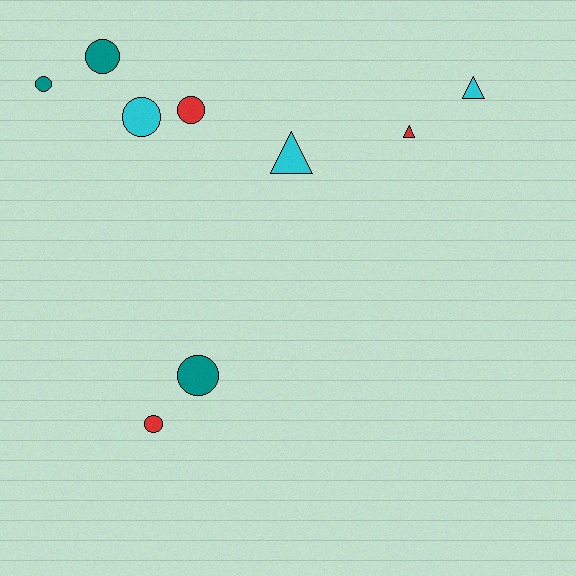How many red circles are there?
There are 2 red circles.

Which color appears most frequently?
Red, with 3 objects.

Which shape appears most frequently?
Circle, with 6 objects.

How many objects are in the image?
There are 9 objects.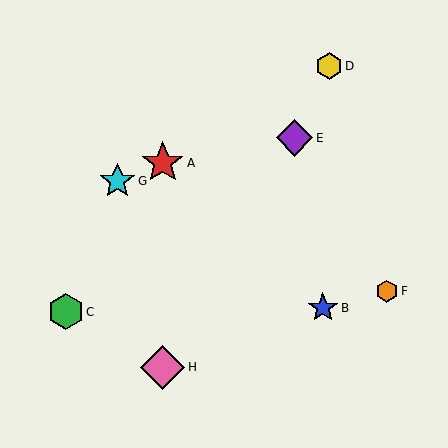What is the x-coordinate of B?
Object B is at x≈323.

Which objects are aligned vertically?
Objects A, H are aligned vertically.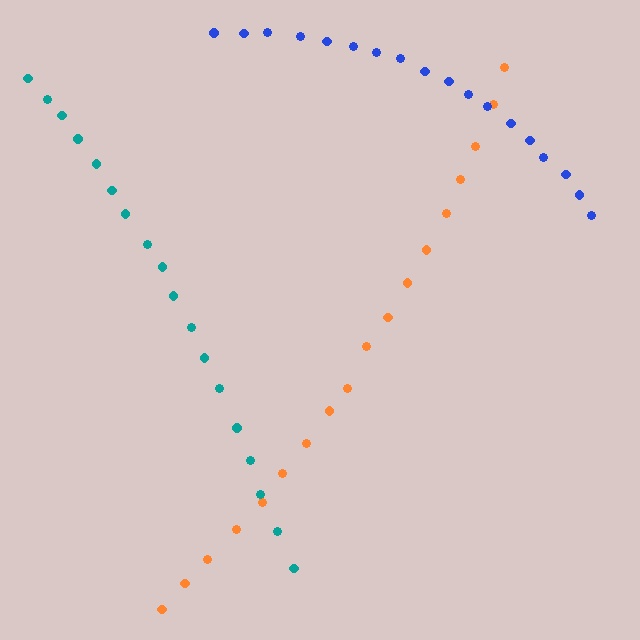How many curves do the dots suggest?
There are 3 distinct paths.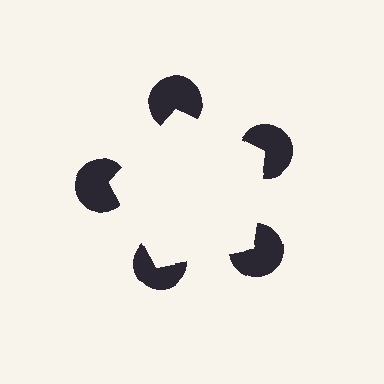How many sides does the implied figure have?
5 sides.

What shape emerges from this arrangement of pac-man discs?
An illusory pentagon — its edges are inferred from the aligned wedge cuts in the pac-man discs, not physically drawn.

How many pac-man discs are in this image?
There are 5 — one at each vertex of the illusory pentagon.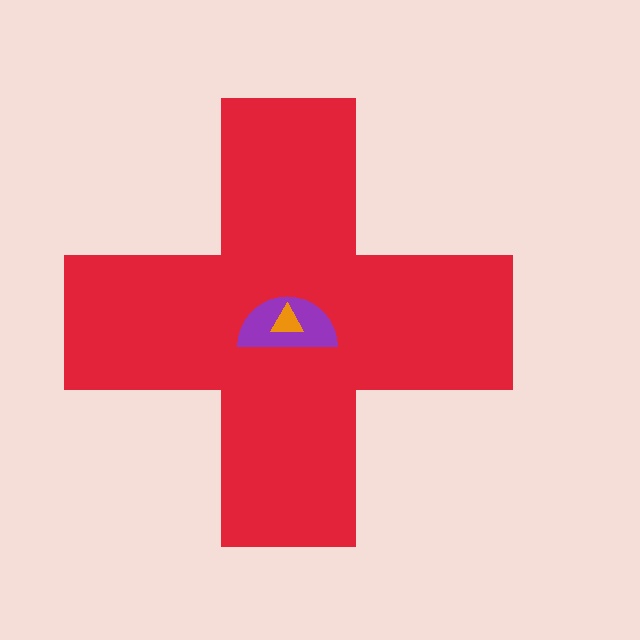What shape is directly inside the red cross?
The purple semicircle.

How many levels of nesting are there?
3.